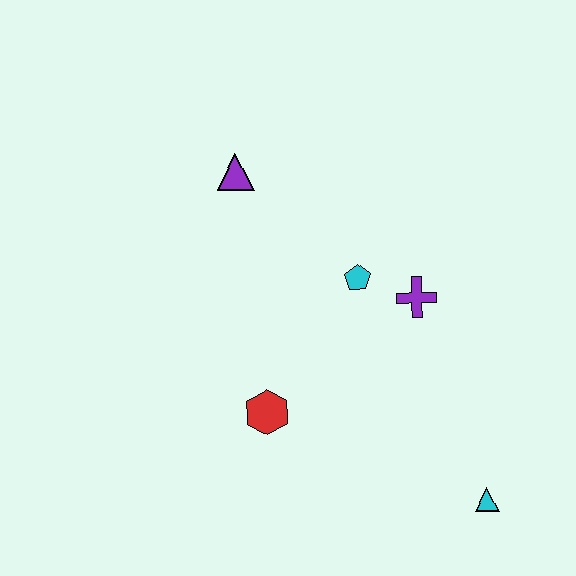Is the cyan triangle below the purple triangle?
Yes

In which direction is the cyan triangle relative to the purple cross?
The cyan triangle is below the purple cross.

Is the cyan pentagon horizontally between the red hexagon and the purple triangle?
No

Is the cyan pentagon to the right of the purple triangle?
Yes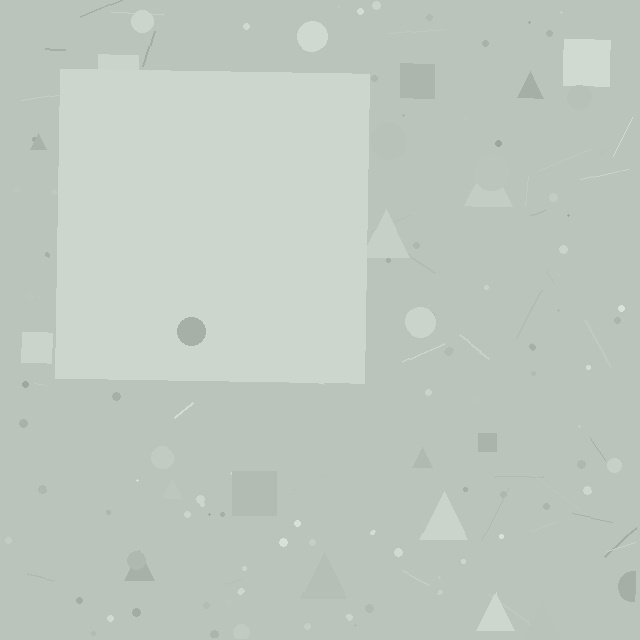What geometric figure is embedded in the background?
A square is embedded in the background.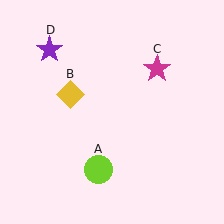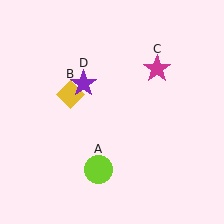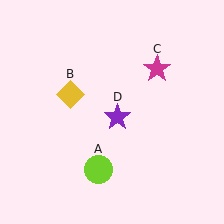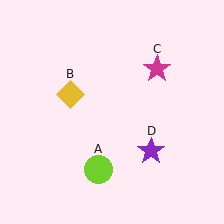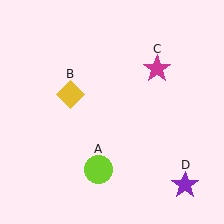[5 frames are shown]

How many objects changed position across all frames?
1 object changed position: purple star (object D).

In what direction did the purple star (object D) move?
The purple star (object D) moved down and to the right.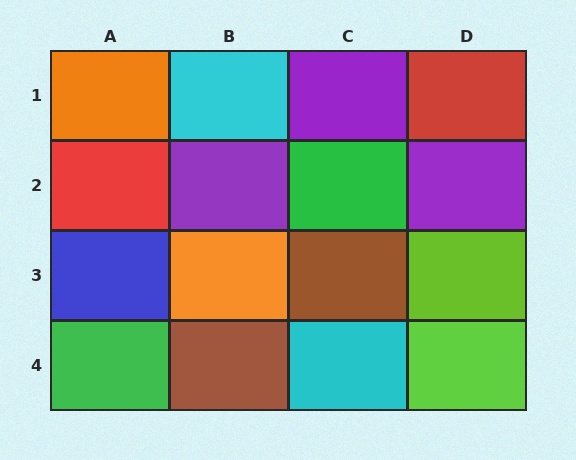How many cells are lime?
2 cells are lime.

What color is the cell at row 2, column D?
Purple.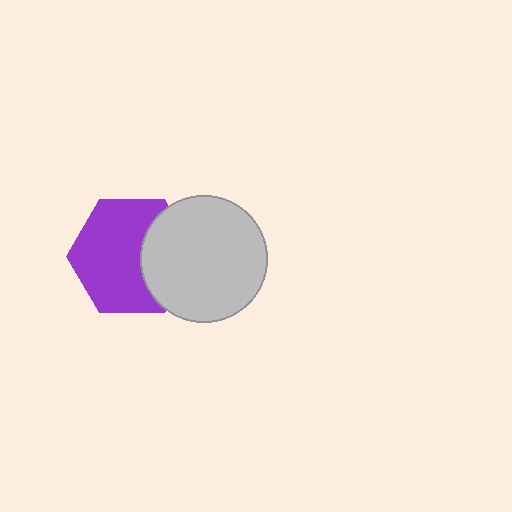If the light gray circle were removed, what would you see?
You would see the complete purple hexagon.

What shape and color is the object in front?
The object in front is a light gray circle.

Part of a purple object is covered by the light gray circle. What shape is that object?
It is a hexagon.